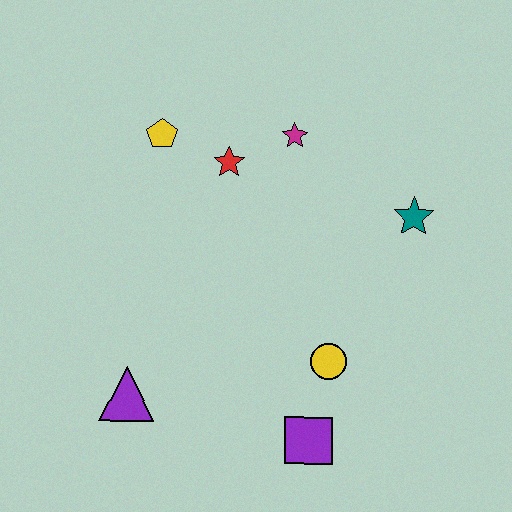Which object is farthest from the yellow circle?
The yellow pentagon is farthest from the yellow circle.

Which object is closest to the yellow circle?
The purple square is closest to the yellow circle.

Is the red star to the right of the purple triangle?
Yes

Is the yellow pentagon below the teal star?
No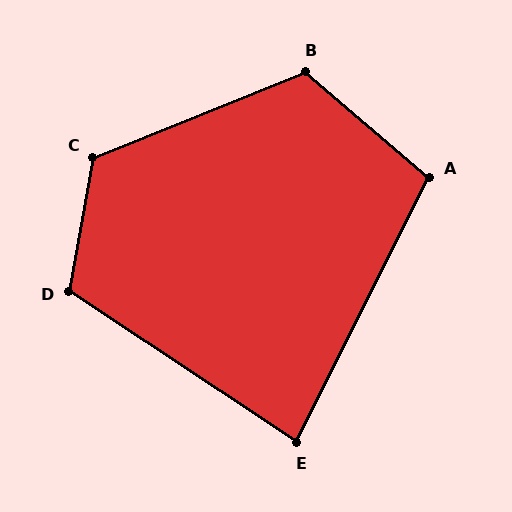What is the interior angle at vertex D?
Approximately 113 degrees (obtuse).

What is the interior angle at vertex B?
Approximately 118 degrees (obtuse).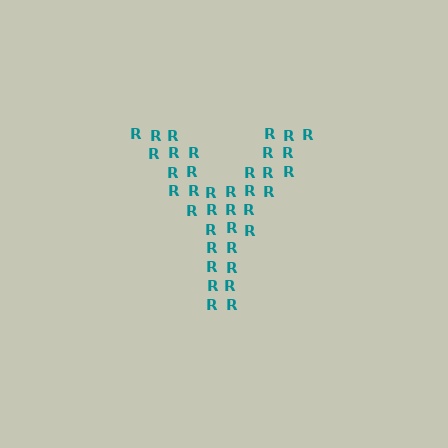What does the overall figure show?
The overall figure shows the letter Y.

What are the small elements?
The small elements are letter R's.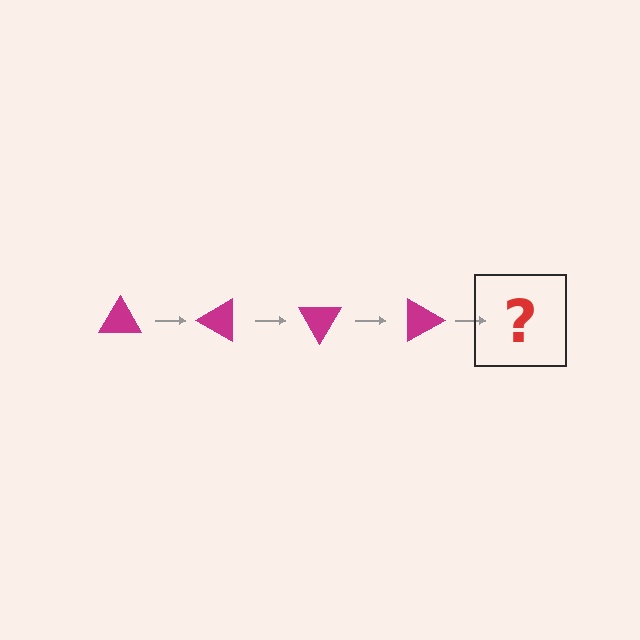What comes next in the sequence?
The next element should be a magenta triangle rotated 120 degrees.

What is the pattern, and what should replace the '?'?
The pattern is that the triangle rotates 30 degrees each step. The '?' should be a magenta triangle rotated 120 degrees.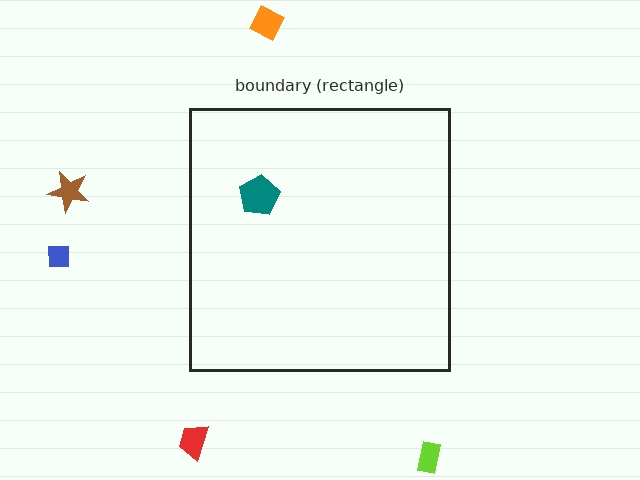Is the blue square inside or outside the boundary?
Outside.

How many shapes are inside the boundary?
1 inside, 5 outside.